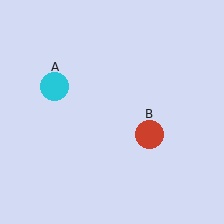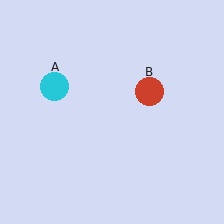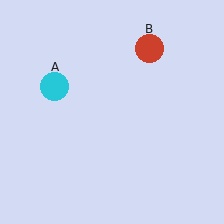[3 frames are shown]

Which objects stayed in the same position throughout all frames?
Cyan circle (object A) remained stationary.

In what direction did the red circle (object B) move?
The red circle (object B) moved up.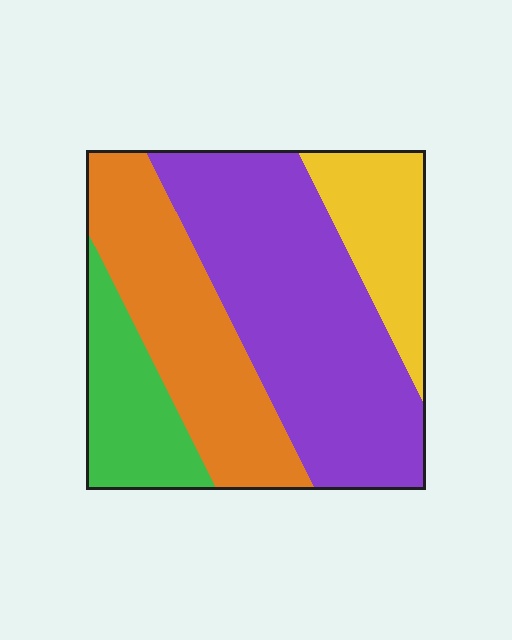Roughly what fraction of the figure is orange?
Orange covers roughly 30% of the figure.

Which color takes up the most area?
Purple, at roughly 45%.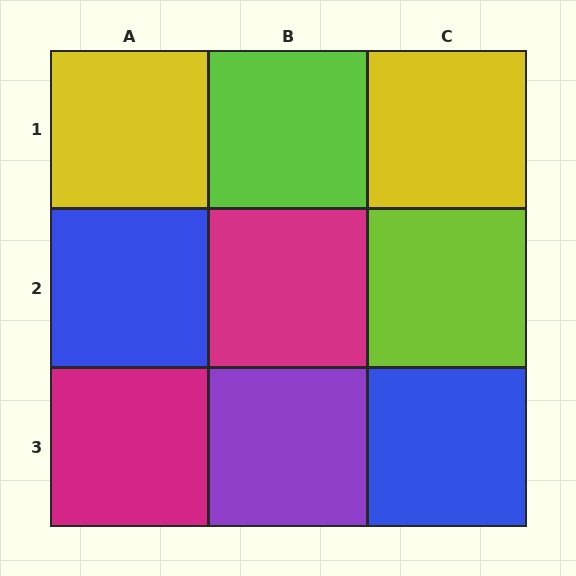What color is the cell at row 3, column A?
Magenta.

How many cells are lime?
2 cells are lime.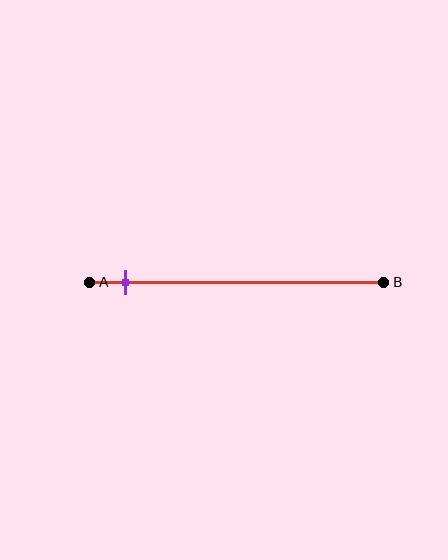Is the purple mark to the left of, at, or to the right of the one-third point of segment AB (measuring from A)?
The purple mark is to the left of the one-third point of segment AB.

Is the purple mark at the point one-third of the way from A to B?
No, the mark is at about 10% from A, not at the 33% one-third point.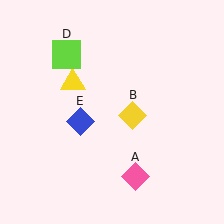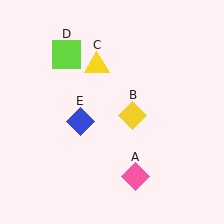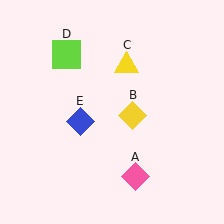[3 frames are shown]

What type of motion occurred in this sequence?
The yellow triangle (object C) rotated clockwise around the center of the scene.